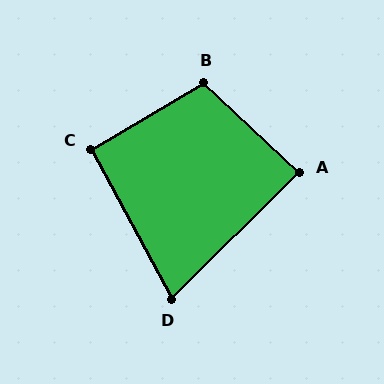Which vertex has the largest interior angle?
B, at approximately 107 degrees.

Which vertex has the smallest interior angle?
D, at approximately 73 degrees.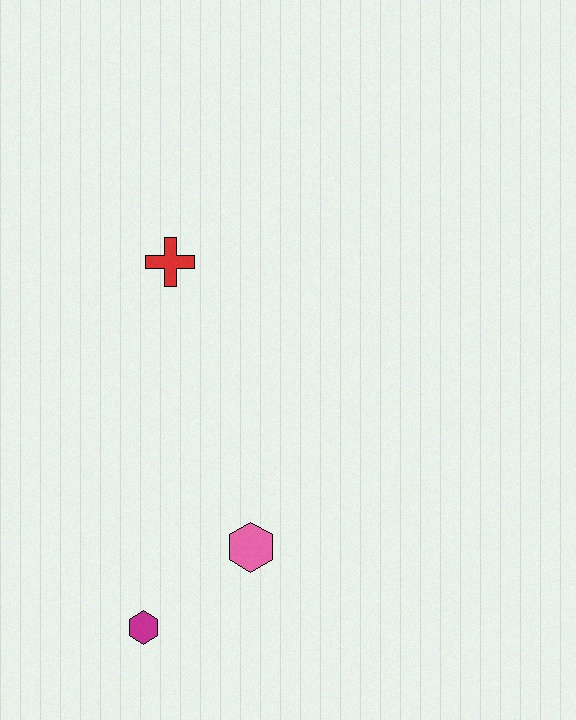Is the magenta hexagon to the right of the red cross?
No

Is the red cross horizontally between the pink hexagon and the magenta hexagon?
Yes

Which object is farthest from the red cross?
The magenta hexagon is farthest from the red cross.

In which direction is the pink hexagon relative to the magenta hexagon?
The pink hexagon is to the right of the magenta hexagon.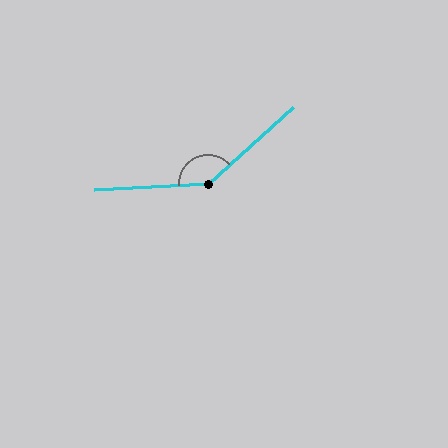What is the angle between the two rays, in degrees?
Approximately 141 degrees.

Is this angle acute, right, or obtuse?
It is obtuse.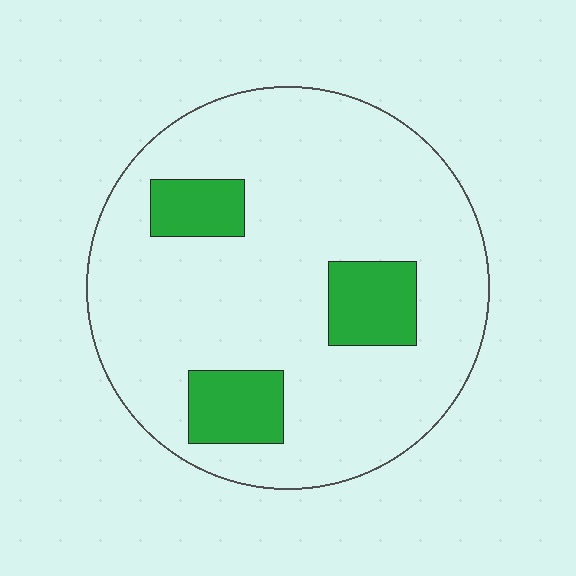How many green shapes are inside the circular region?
3.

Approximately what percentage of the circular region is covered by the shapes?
Approximately 15%.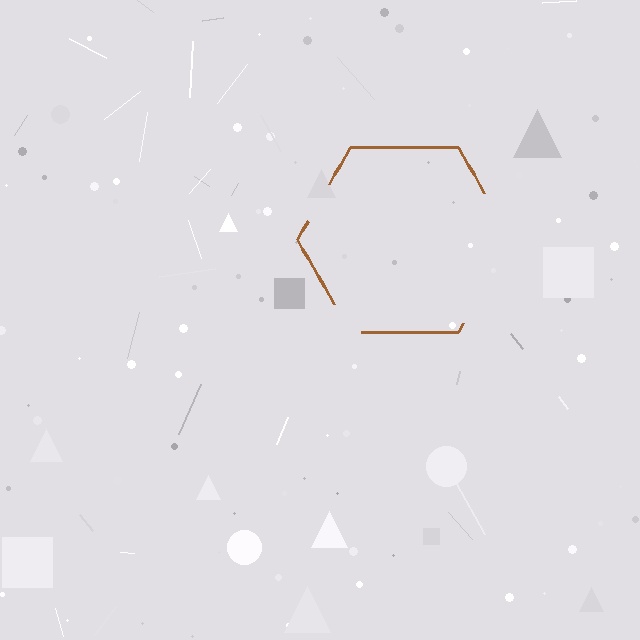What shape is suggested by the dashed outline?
The dashed outline suggests a hexagon.